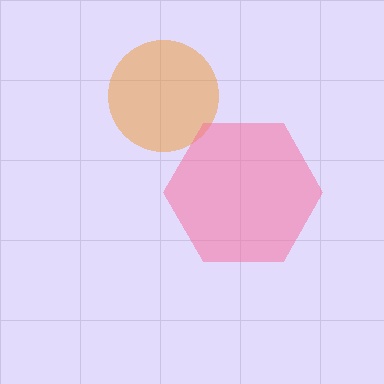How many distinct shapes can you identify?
There are 2 distinct shapes: an orange circle, a pink hexagon.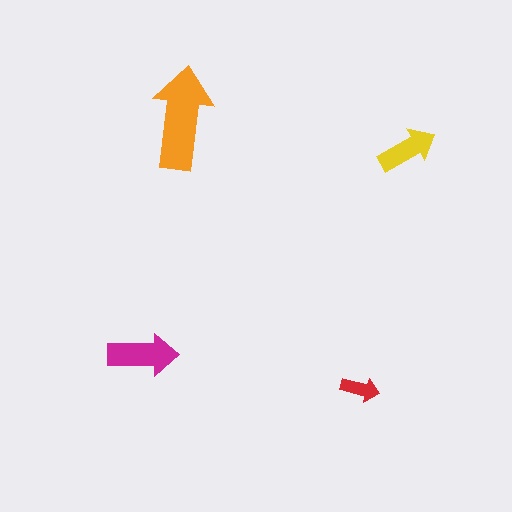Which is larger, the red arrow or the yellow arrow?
The yellow one.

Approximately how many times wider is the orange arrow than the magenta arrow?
About 1.5 times wider.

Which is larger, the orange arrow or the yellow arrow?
The orange one.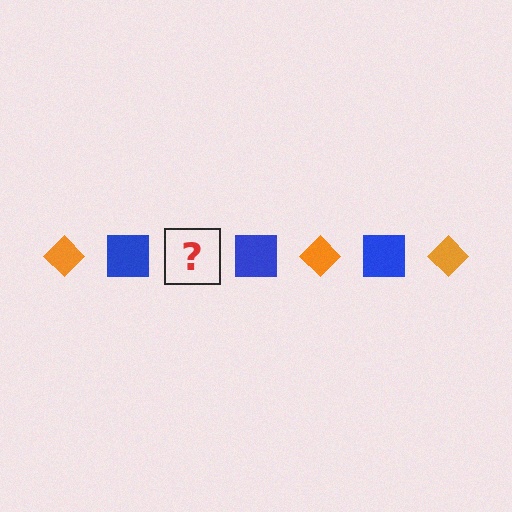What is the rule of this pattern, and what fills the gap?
The rule is that the pattern alternates between orange diamond and blue square. The gap should be filled with an orange diamond.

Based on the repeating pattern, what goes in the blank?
The blank should be an orange diamond.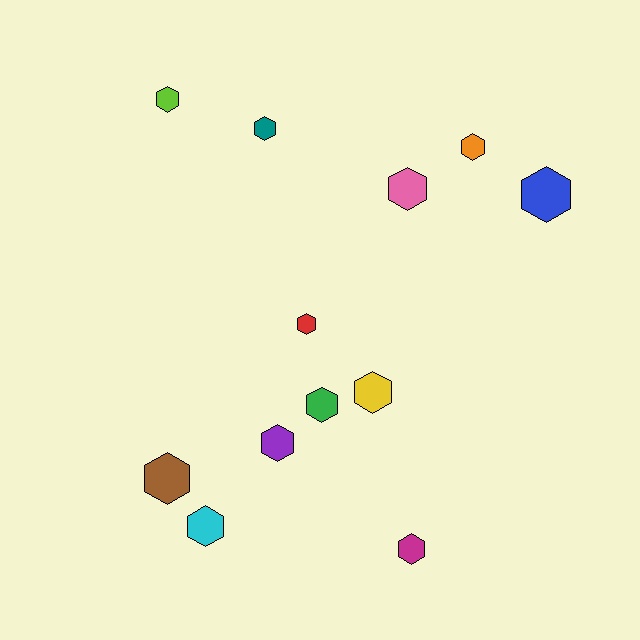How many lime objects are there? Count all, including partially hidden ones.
There is 1 lime object.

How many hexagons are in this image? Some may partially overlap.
There are 12 hexagons.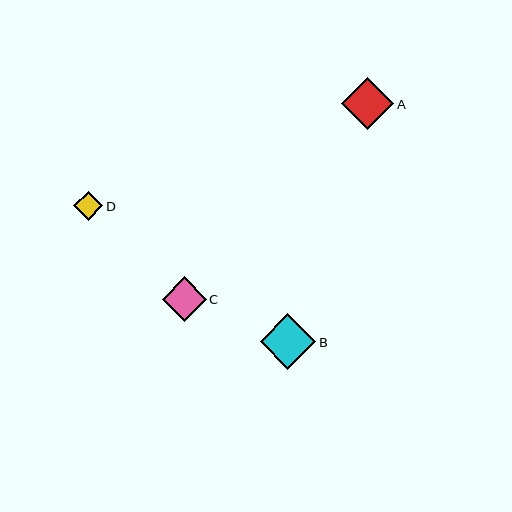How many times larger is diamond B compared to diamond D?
Diamond B is approximately 1.9 times the size of diamond D.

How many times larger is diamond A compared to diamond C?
Diamond A is approximately 1.2 times the size of diamond C.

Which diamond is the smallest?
Diamond D is the smallest with a size of approximately 29 pixels.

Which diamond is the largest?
Diamond B is the largest with a size of approximately 55 pixels.